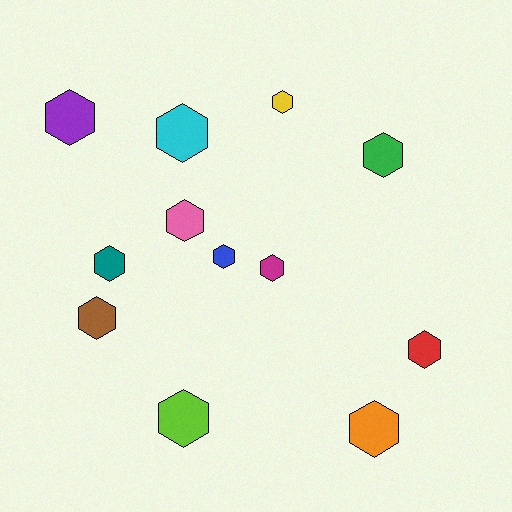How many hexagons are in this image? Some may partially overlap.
There are 12 hexagons.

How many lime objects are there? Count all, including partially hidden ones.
There is 1 lime object.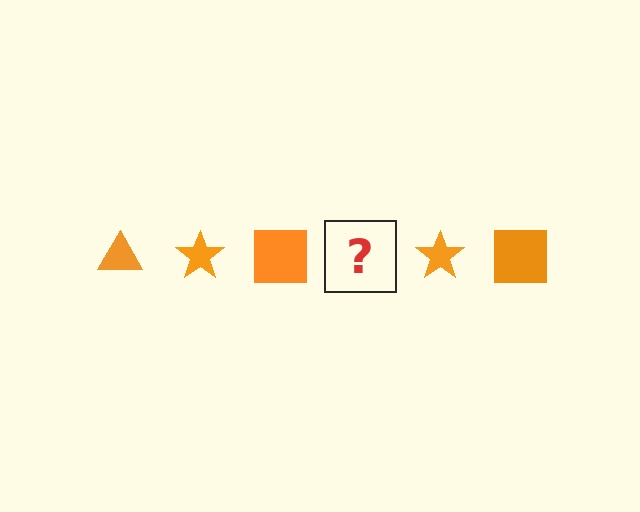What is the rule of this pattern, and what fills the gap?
The rule is that the pattern cycles through triangle, star, square shapes in orange. The gap should be filled with an orange triangle.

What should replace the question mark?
The question mark should be replaced with an orange triangle.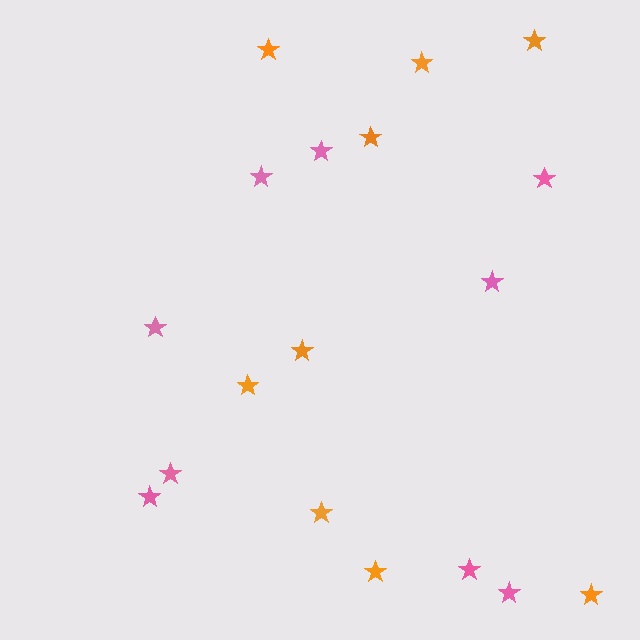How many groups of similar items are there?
There are 2 groups: one group of orange stars (9) and one group of pink stars (9).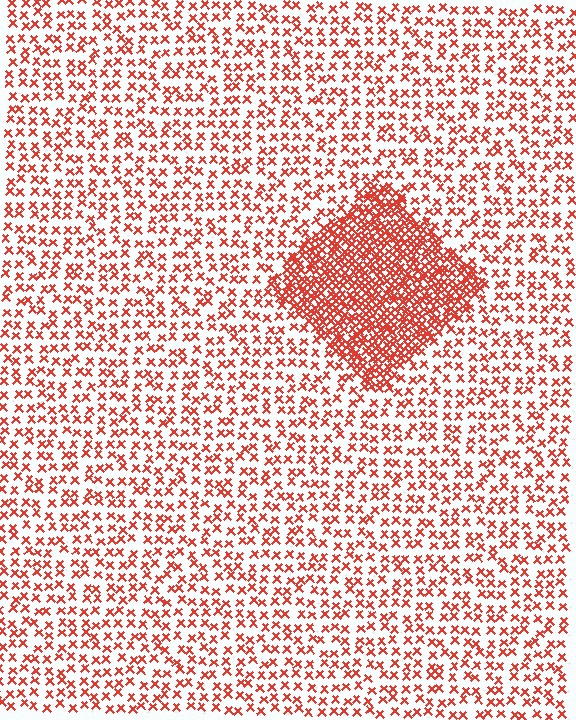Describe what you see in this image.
The image contains small red elements arranged at two different densities. A diamond-shaped region is visible where the elements are more densely packed than the surrounding area.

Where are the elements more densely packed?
The elements are more densely packed inside the diamond boundary.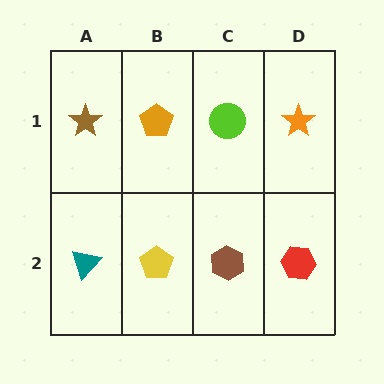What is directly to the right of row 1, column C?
An orange star.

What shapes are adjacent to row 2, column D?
An orange star (row 1, column D), a brown hexagon (row 2, column C).